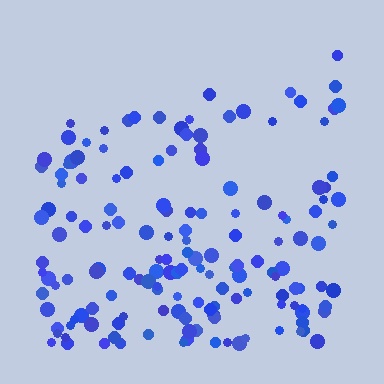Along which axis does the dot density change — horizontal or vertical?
Vertical.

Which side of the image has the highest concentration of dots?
The bottom.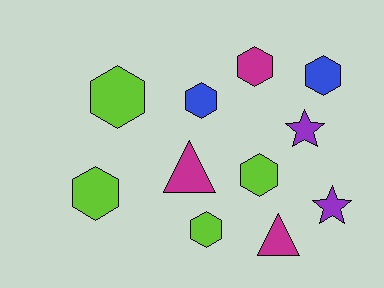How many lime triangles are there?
There are no lime triangles.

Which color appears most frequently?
Lime, with 4 objects.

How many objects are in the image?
There are 11 objects.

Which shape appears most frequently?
Hexagon, with 7 objects.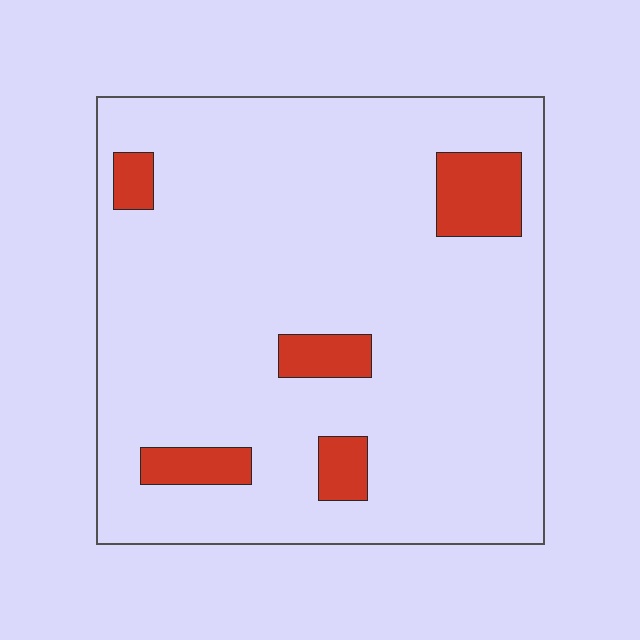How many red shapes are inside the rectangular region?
5.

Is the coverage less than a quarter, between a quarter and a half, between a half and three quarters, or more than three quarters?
Less than a quarter.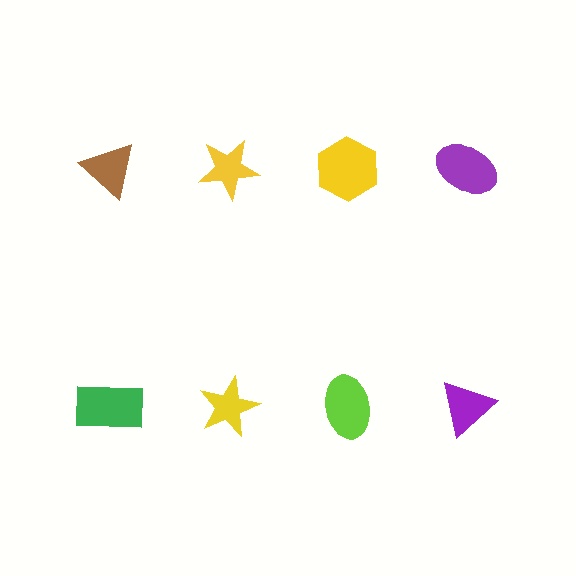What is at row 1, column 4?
A purple ellipse.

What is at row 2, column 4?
A purple triangle.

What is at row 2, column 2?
A yellow star.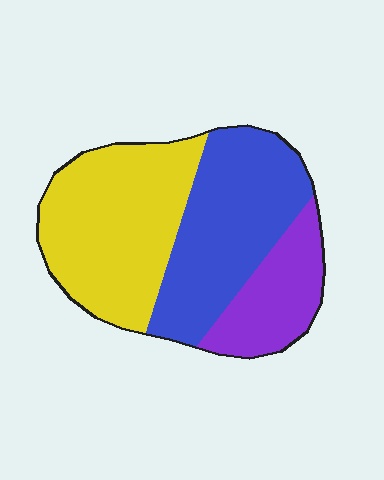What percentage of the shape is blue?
Blue takes up between a quarter and a half of the shape.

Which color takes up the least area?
Purple, at roughly 20%.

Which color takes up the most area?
Yellow, at roughly 40%.